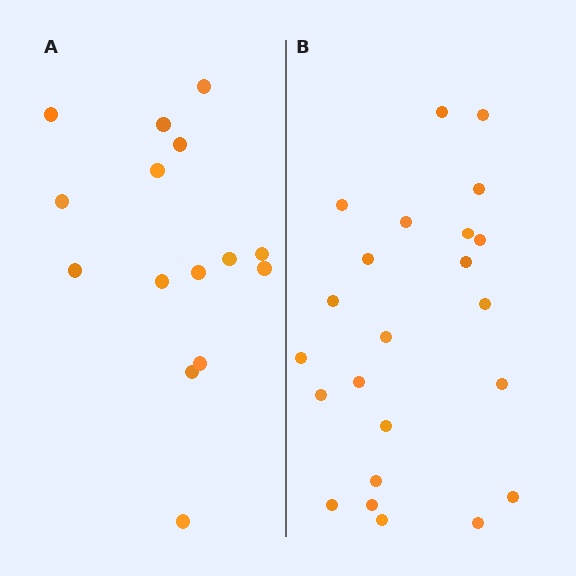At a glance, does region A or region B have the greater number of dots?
Region B (the right region) has more dots.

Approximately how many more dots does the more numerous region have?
Region B has roughly 8 or so more dots than region A.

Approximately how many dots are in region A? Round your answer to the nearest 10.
About 20 dots. (The exact count is 15, which rounds to 20.)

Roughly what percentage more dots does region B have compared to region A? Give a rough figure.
About 55% more.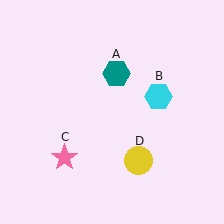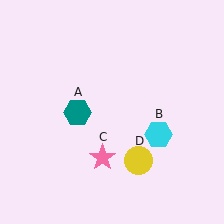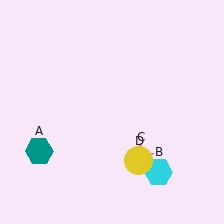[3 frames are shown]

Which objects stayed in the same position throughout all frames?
Yellow circle (object D) remained stationary.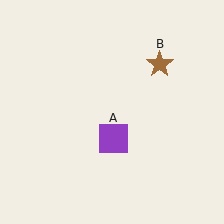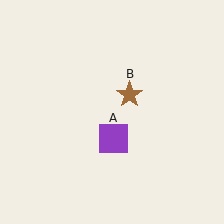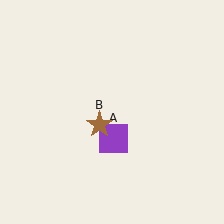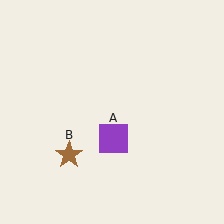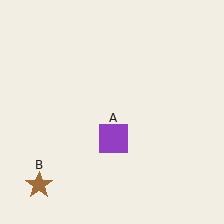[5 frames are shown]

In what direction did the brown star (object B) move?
The brown star (object B) moved down and to the left.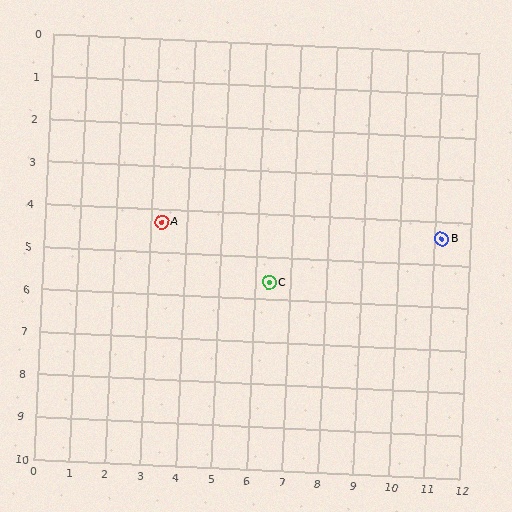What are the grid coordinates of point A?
Point A is at approximately (3.3, 4.3).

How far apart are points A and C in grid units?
Points A and C are about 3.4 grid units apart.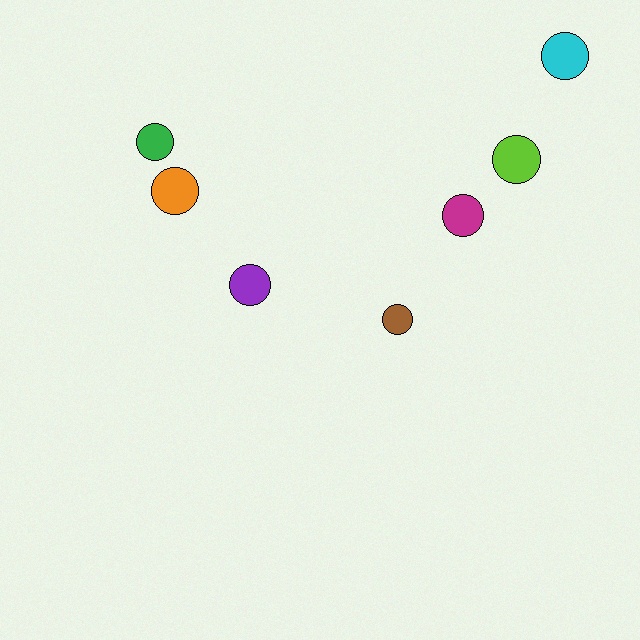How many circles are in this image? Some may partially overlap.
There are 7 circles.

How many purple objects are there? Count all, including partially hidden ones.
There is 1 purple object.